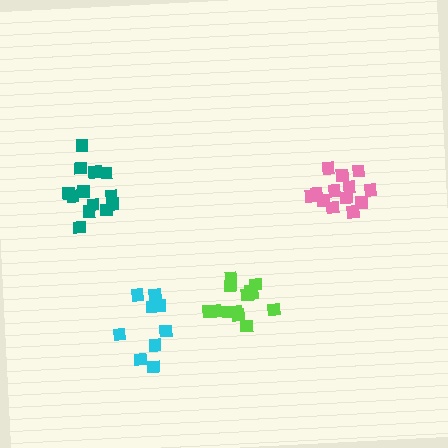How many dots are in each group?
Group 1: 13 dots, Group 2: 9 dots, Group 3: 14 dots, Group 4: 13 dots (49 total).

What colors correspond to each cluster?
The clusters are colored: lime, cyan, teal, pink.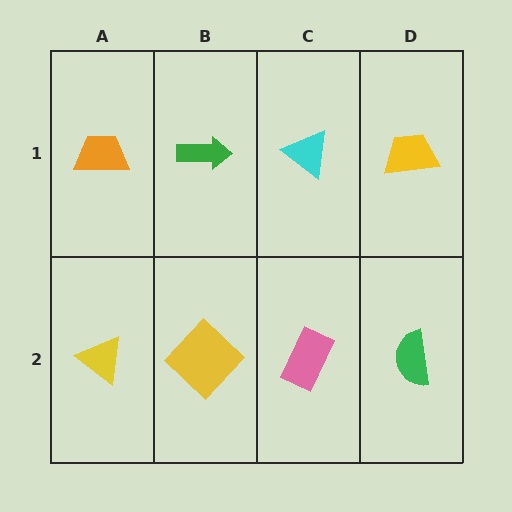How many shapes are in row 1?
4 shapes.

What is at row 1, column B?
A green arrow.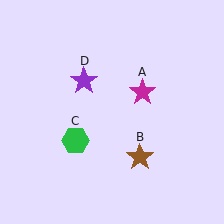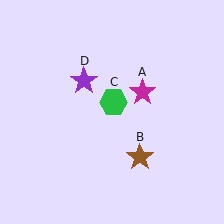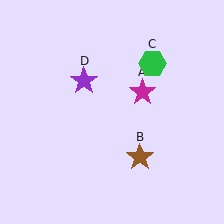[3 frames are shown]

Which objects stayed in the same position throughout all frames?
Magenta star (object A) and brown star (object B) and purple star (object D) remained stationary.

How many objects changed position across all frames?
1 object changed position: green hexagon (object C).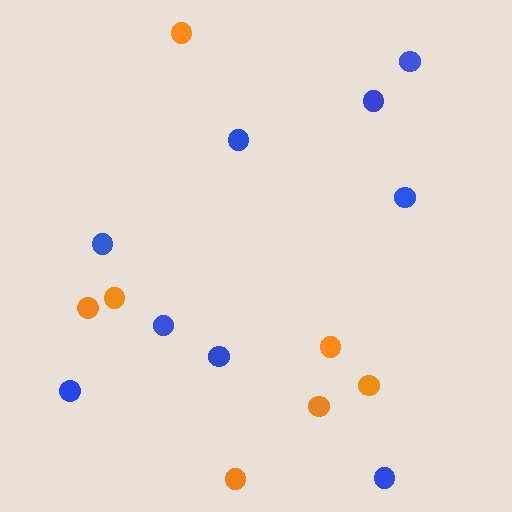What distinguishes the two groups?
There are 2 groups: one group of blue circles (9) and one group of orange circles (7).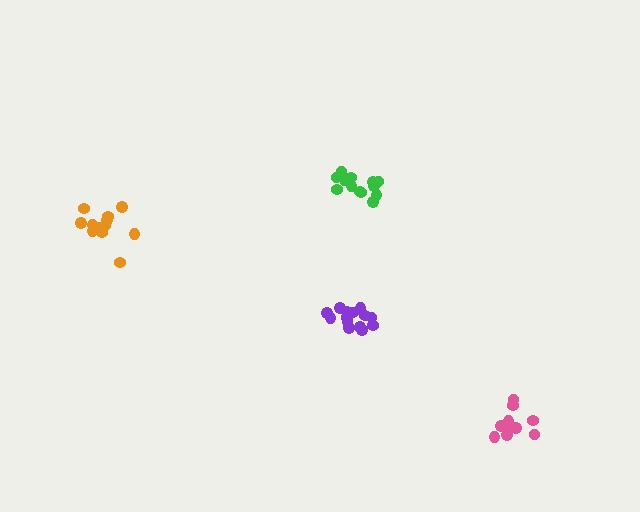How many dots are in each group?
Group 1: 13 dots, Group 2: 10 dots, Group 3: 14 dots, Group 4: 12 dots (49 total).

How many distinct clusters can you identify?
There are 4 distinct clusters.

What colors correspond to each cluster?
The clusters are colored: green, pink, purple, orange.